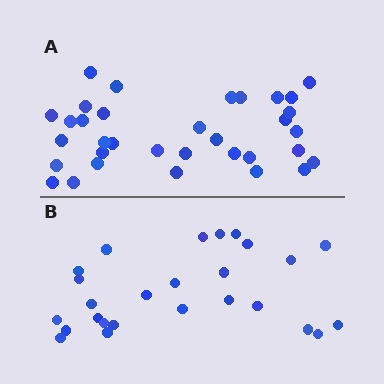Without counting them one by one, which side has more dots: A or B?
Region A (the top region) has more dots.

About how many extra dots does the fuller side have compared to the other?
Region A has roughly 8 or so more dots than region B.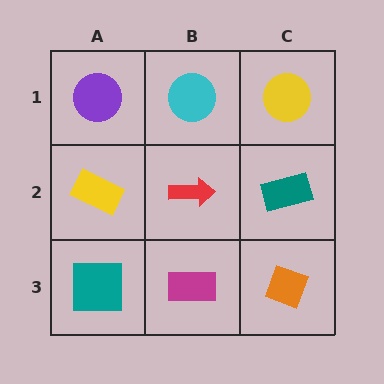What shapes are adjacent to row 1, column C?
A teal rectangle (row 2, column C), a cyan circle (row 1, column B).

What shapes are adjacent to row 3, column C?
A teal rectangle (row 2, column C), a magenta rectangle (row 3, column B).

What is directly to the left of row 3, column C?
A magenta rectangle.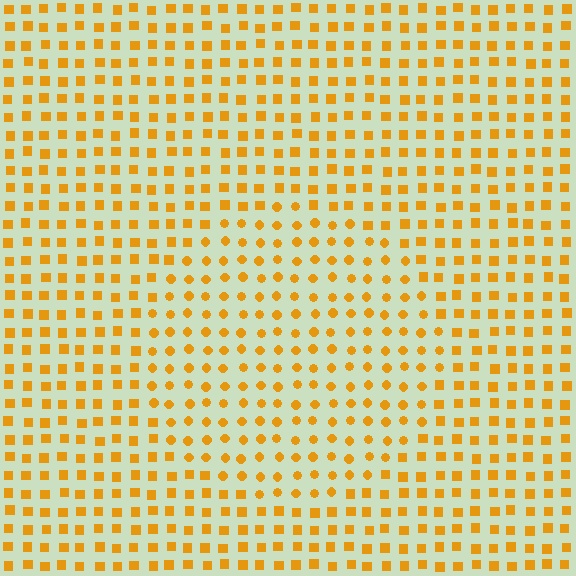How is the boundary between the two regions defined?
The boundary is defined by a change in element shape: circles inside vs. squares outside. All elements share the same color and spacing.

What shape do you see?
I see a circle.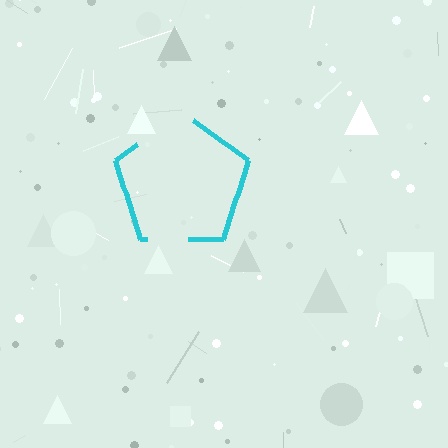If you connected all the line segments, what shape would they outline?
They would outline a pentagon.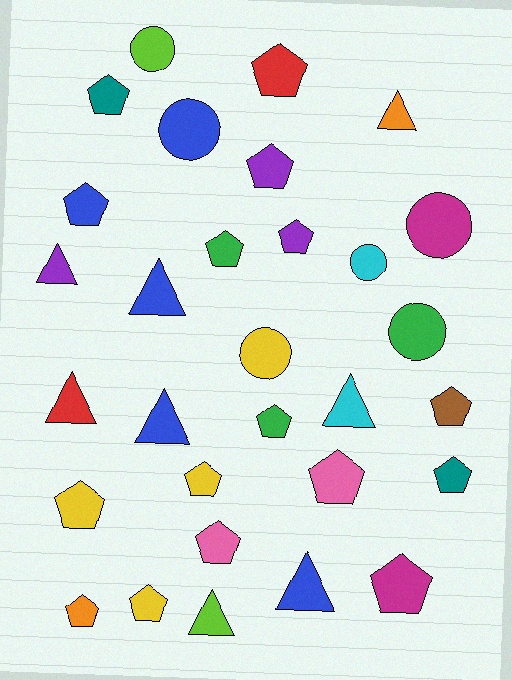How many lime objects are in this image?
There are 2 lime objects.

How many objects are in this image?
There are 30 objects.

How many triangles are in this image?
There are 8 triangles.